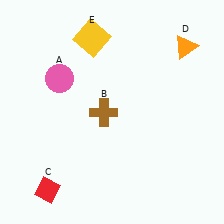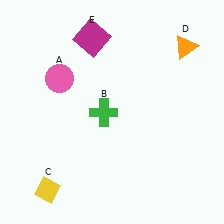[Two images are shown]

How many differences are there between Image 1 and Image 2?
There are 3 differences between the two images.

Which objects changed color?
B changed from brown to green. C changed from red to yellow. E changed from yellow to magenta.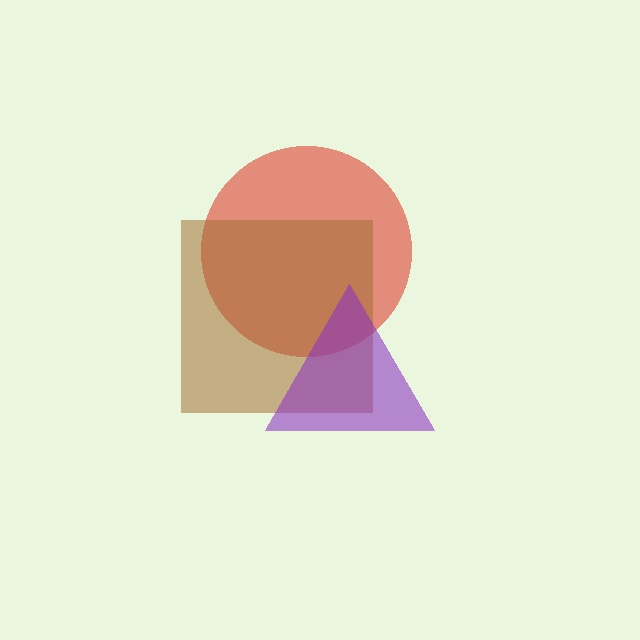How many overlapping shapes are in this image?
There are 3 overlapping shapes in the image.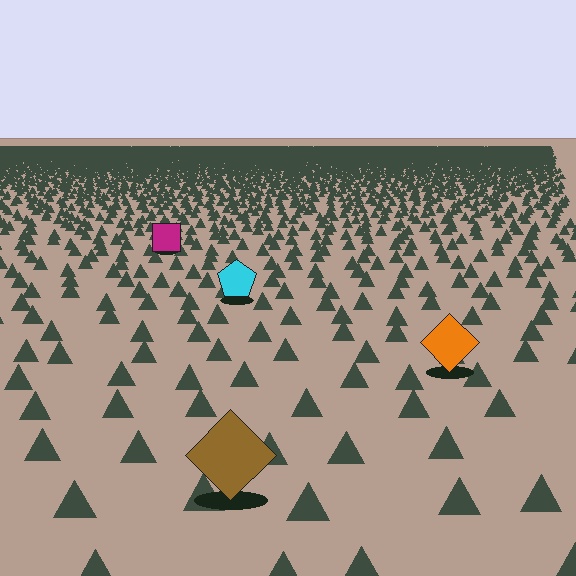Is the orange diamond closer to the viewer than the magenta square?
Yes. The orange diamond is closer — you can tell from the texture gradient: the ground texture is coarser near it.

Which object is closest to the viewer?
The brown diamond is closest. The texture marks near it are larger and more spread out.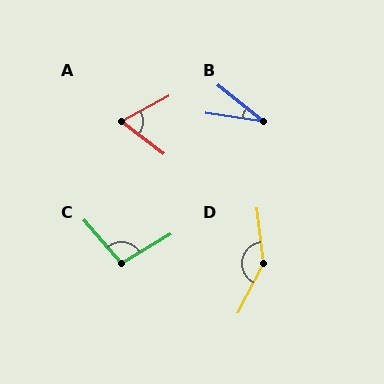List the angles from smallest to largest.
B (30°), A (66°), C (100°), D (146°).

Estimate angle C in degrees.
Approximately 100 degrees.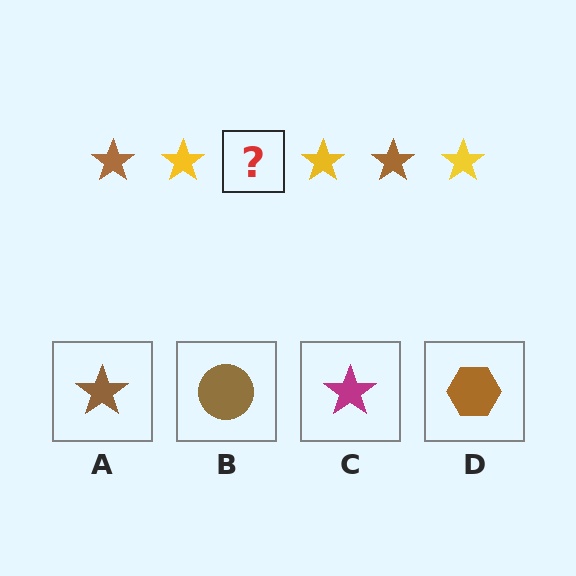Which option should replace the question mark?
Option A.